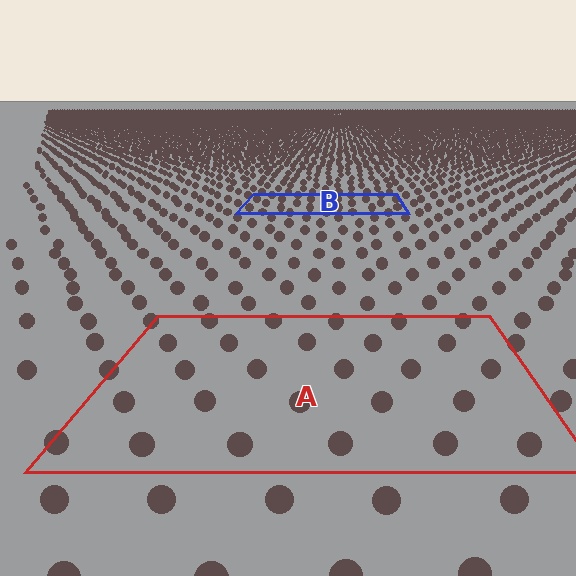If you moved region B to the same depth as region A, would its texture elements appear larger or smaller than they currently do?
They would appear larger. At a closer depth, the same texture elements are projected at a bigger on-screen size.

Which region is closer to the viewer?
Region A is closer. The texture elements there are larger and more spread out.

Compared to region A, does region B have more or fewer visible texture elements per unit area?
Region B has more texture elements per unit area — they are packed more densely because it is farther away.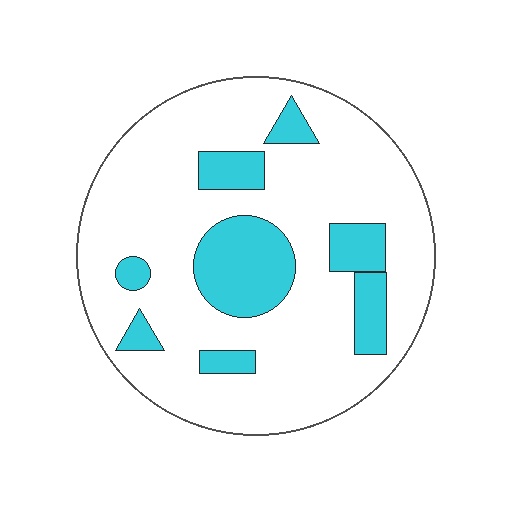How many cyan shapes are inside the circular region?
8.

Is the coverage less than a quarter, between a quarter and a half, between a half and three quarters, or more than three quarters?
Less than a quarter.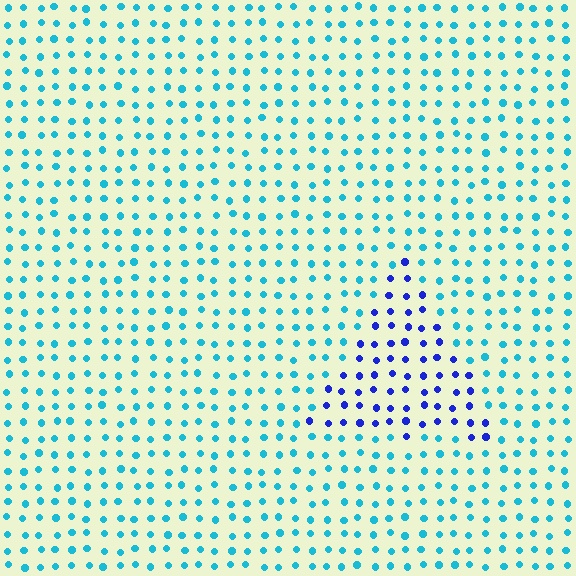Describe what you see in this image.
The image is filled with small cyan elements in a uniform arrangement. A triangle-shaped region is visible where the elements are tinted to a slightly different hue, forming a subtle color boundary.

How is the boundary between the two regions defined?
The boundary is defined purely by a slight shift in hue (about 48 degrees). Spacing, size, and orientation are identical on both sides.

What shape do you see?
I see a triangle.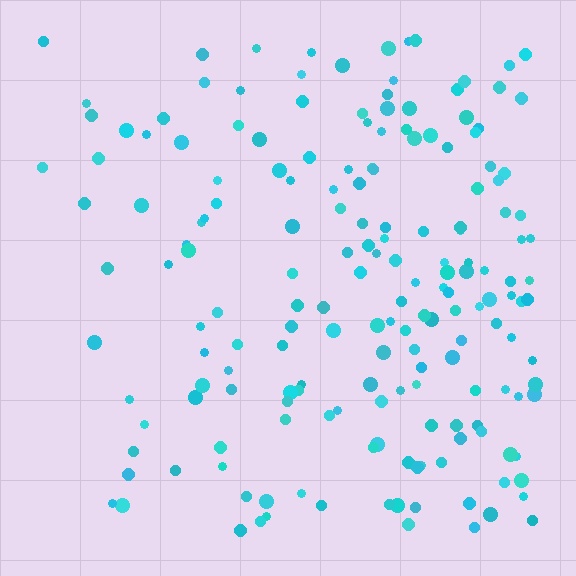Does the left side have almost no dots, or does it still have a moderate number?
Still a moderate number, just noticeably fewer than the right.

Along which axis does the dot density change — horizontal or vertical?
Horizontal.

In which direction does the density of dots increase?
From left to right, with the right side densest.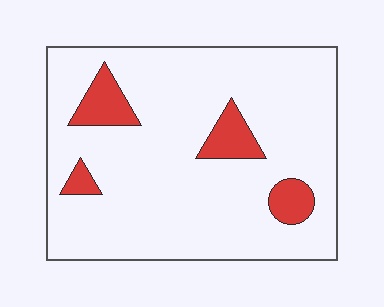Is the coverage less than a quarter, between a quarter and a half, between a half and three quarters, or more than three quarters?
Less than a quarter.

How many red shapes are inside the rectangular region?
4.